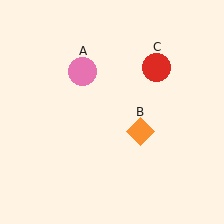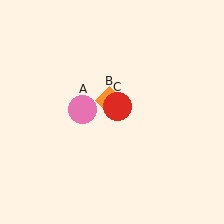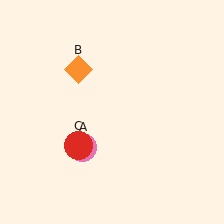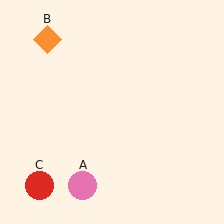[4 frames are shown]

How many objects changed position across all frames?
3 objects changed position: pink circle (object A), orange diamond (object B), red circle (object C).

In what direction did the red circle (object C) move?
The red circle (object C) moved down and to the left.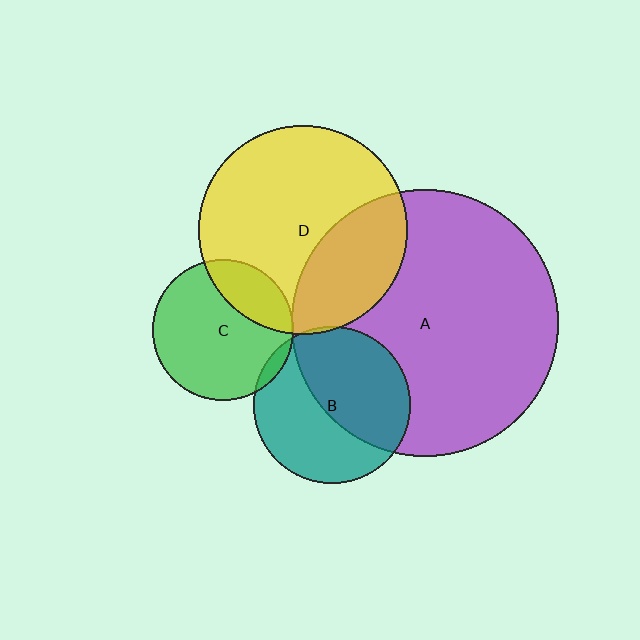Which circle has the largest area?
Circle A (purple).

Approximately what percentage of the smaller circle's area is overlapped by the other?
Approximately 5%.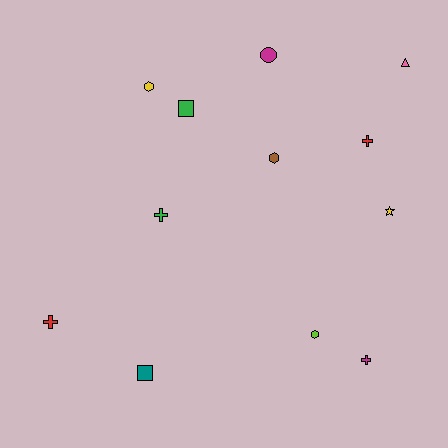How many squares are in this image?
There are 2 squares.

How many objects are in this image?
There are 12 objects.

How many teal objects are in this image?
There is 1 teal object.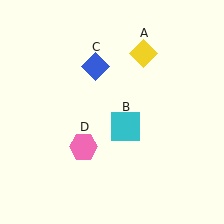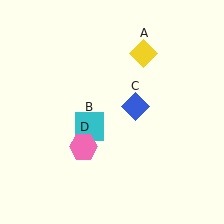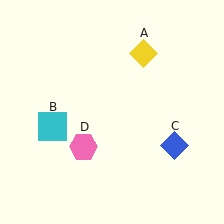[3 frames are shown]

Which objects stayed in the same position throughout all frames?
Yellow diamond (object A) and pink hexagon (object D) remained stationary.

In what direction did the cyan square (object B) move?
The cyan square (object B) moved left.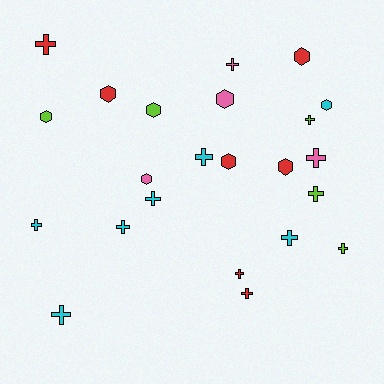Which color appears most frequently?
Red, with 7 objects.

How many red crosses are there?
There are 3 red crosses.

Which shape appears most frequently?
Cross, with 14 objects.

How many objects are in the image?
There are 23 objects.